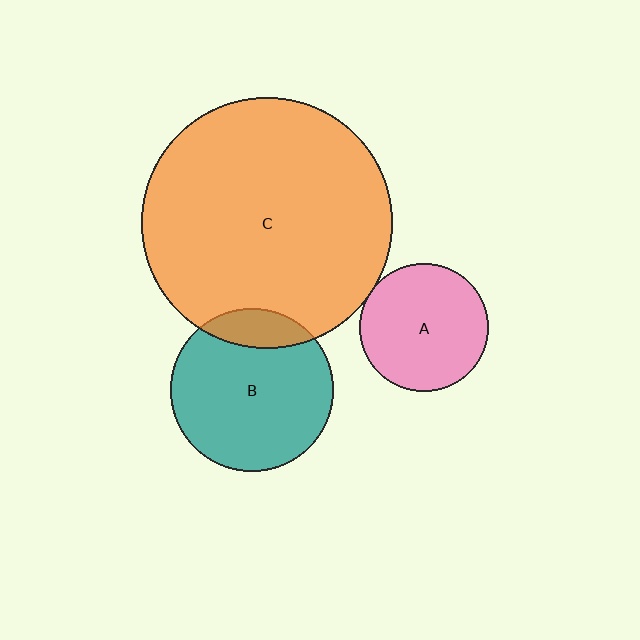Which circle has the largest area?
Circle C (orange).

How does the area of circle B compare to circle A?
Approximately 1.6 times.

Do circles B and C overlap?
Yes.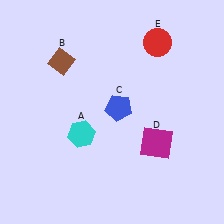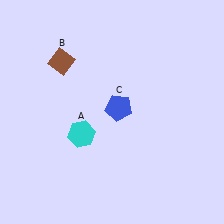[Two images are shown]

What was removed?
The red circle (E), the magenta square (D) were removed in Image 2.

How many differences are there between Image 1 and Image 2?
There are 2 differences between the two images.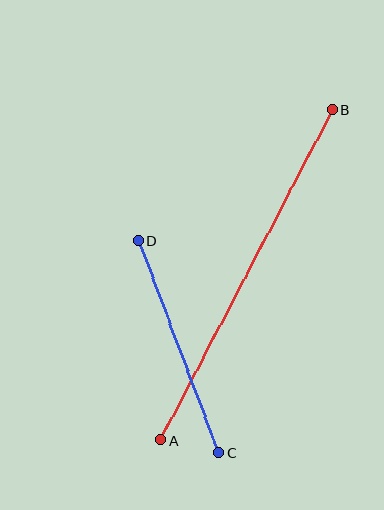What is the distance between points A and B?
The distance is approximately 372 pixels.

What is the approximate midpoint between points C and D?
The midpoint is at approximately (178, 346) pixels.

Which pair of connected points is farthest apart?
Points A and B are farthest apart.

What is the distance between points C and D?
The distance is approximately 226 pixels.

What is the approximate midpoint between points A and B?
The midpoint is at approximately (246, 275) pixels.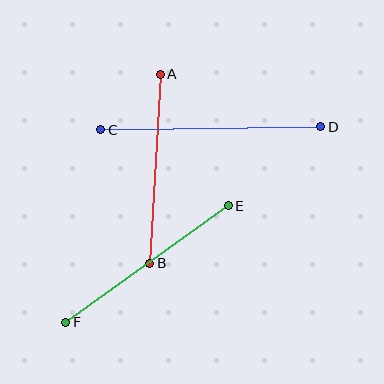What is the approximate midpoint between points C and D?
The midpoint is at approximately (211, 128) pixels.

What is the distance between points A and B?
The distance is approximately 189 pixels.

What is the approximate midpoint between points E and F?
The midpoint is at approximately (147, 264) pixels.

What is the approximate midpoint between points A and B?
The midpoint is at approximately (155, 169) pixels.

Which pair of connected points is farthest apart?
Points C and D are farthest apart.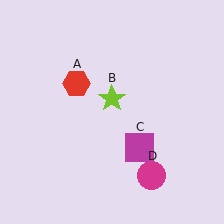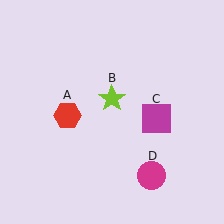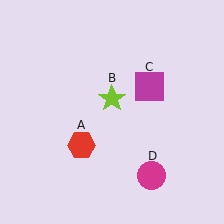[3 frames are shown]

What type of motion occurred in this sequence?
The red hexagon (object A), magenta square (object C) rotated counterclockwise around the center of the scene.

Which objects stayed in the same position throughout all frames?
Lime star (object B) and magenta circle (object D) remained stationary.